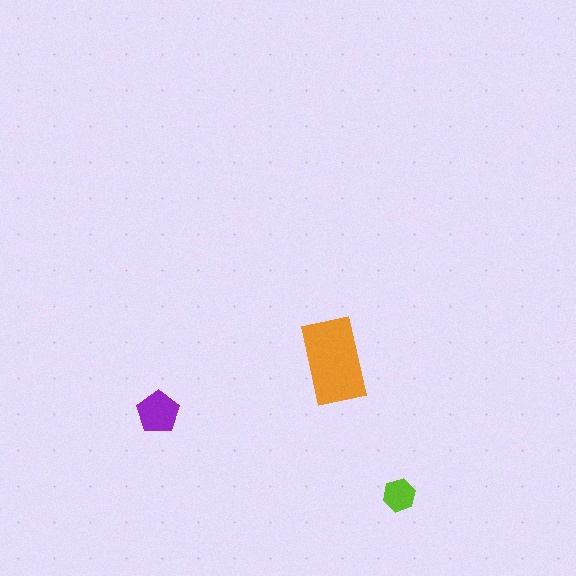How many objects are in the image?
There are 3 objects in the image.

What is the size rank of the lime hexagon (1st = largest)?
3rd.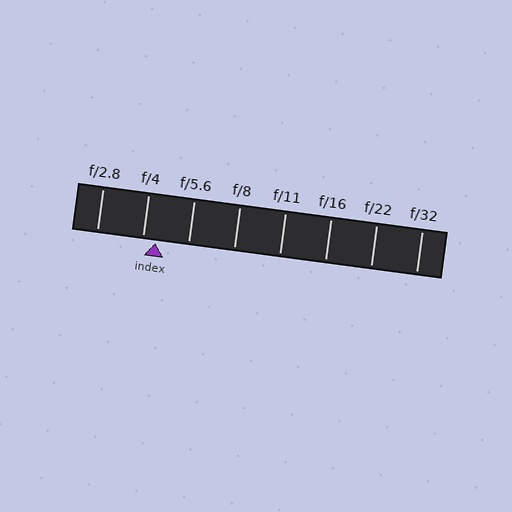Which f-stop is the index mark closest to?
The index mark is closest to f/4.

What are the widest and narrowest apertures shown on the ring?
The widest aperture shown is f/2.8 and the narrowest is f/32.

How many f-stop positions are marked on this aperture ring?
There are 8 f-stop positions marked.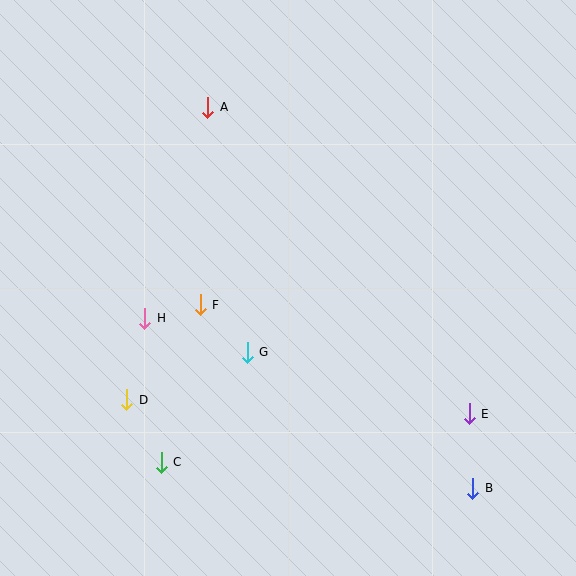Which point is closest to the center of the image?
Point G at (247, 352) is closest to the center.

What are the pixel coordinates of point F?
Point F is at (200, 305).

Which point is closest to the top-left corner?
Point A is closest to the top-left corner.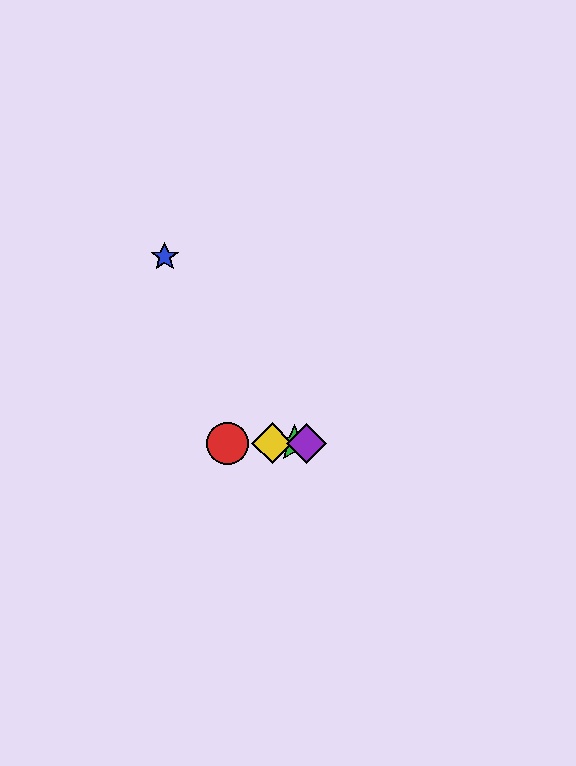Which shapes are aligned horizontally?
The red circle, the green star, the yellow diamond, the purple diamond are aligned horizontally.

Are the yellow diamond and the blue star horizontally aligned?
No, the yellow diamond is at y≈443 and the blue star is at y≈257.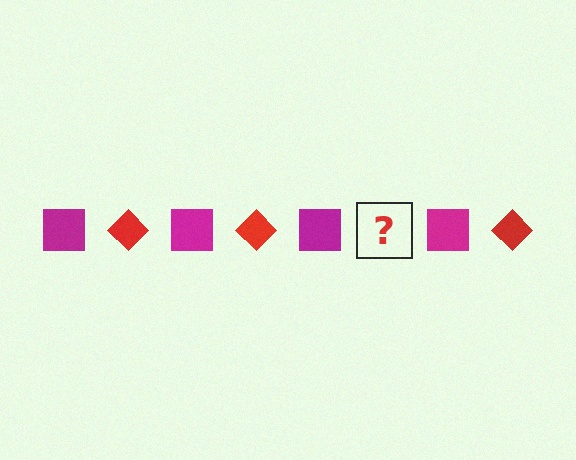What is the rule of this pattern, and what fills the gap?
The rule is that the pattern alternates between magenta square and red diamond. The gap should be filled with a red diamond.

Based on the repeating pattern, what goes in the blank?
The blank should be a red diamond.